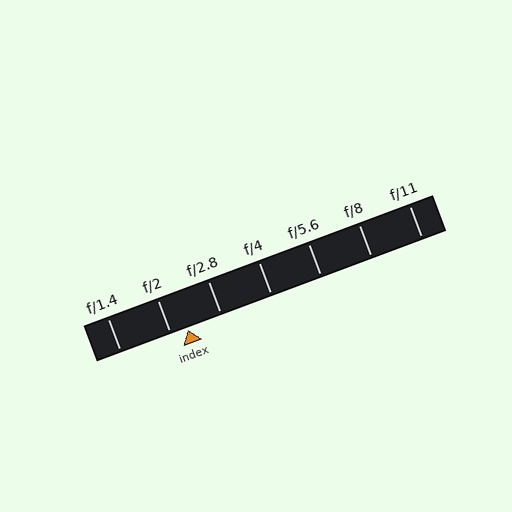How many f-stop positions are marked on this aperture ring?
There are 7 f-stop positions marked.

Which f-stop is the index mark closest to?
The index mark is closest to f/2.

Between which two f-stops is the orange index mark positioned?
The index mark is between f/2 and f/2.8.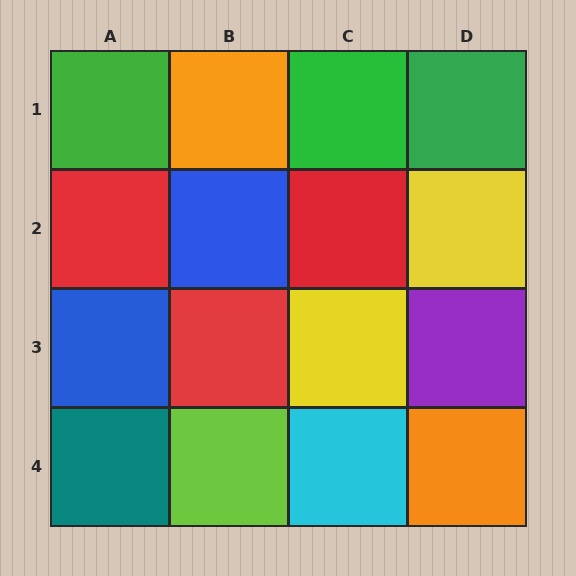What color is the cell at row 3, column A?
Blue.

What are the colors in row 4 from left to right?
Teal, lime, cyan, orange.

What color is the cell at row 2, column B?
Blue.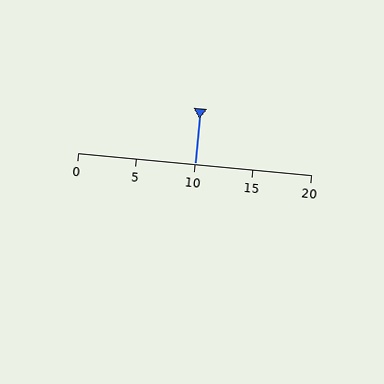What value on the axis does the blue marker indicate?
The marker indicates approximately 10.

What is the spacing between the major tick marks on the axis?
The major ticks are spaced 5 apart.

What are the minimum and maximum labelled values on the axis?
The axis runs from 0 to 20.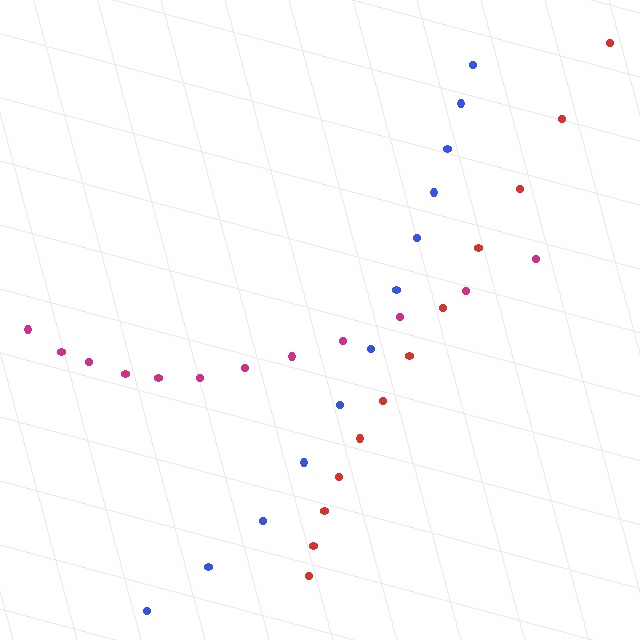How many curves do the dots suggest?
There are 3 distinct paths.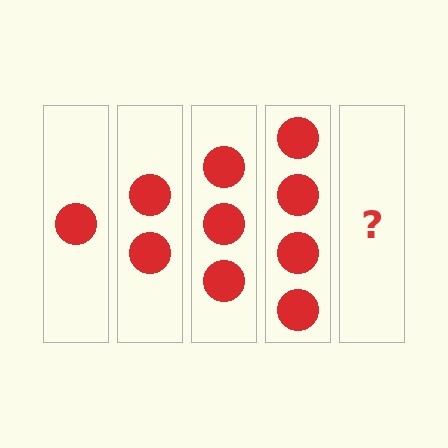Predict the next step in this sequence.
The next step is 5 circles.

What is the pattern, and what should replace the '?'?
The pattern is that each step adds one more circle. The '?' should be 5 circles.